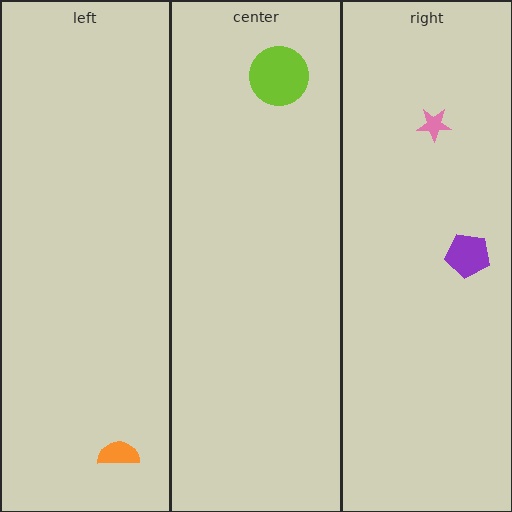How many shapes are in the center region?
1.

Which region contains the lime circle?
The center region.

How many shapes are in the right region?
2.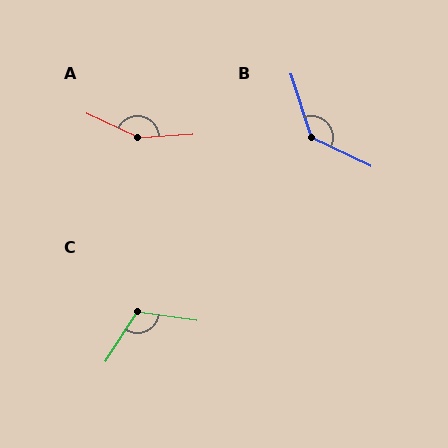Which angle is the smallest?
C, at approximately 114 degrees.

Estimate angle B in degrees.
Approximately 133 degrees.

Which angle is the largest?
A, at approximately 151 degrees.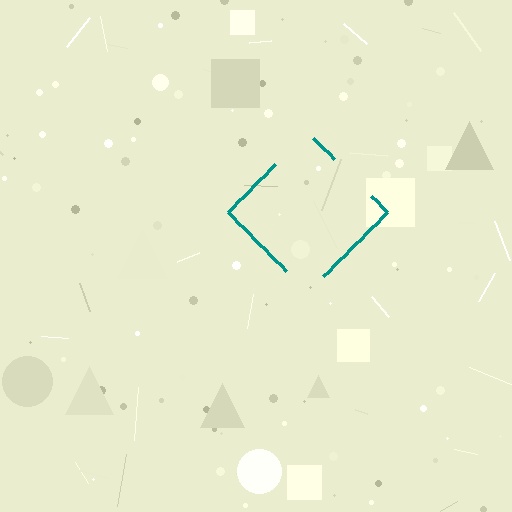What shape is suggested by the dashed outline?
The dashed outline suggests a diamond.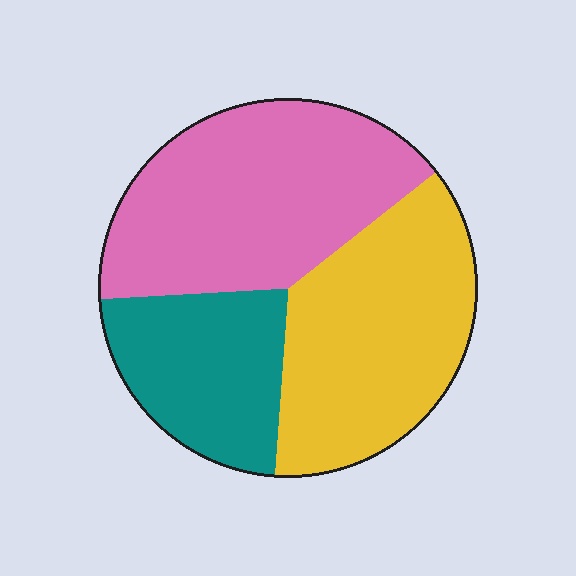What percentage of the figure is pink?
Pink covers roughly 40% of the figure.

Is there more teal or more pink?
Pink.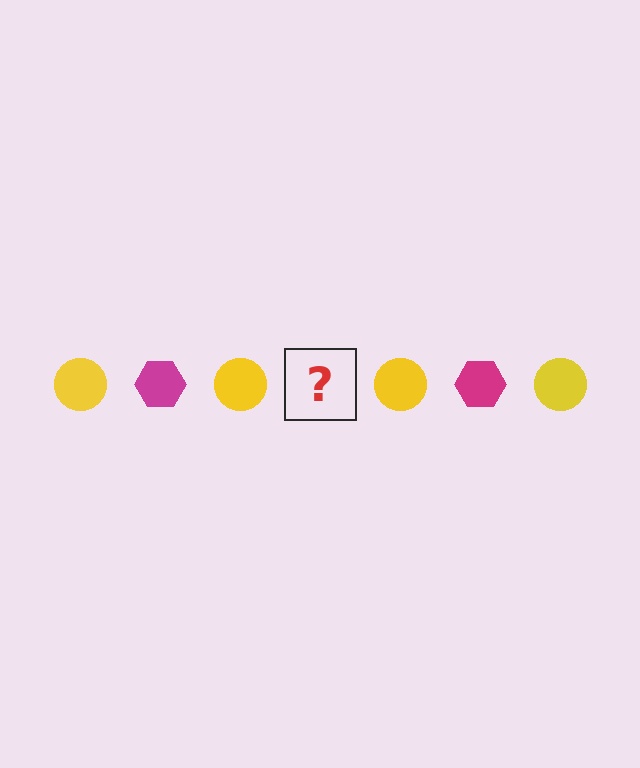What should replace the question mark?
The question mark should be replaced with a magenta hexagon.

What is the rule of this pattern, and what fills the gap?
The rule is that the pattern alternates between yellow circle and magenta hexagon. The gap should be filled with a magenta hexagon.